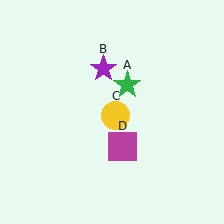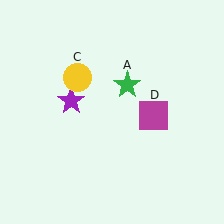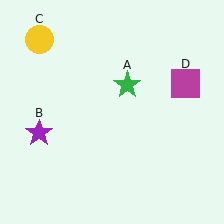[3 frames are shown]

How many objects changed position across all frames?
3 objects changed position: purple star (object B), yellow circle (object C), magenta square (object D).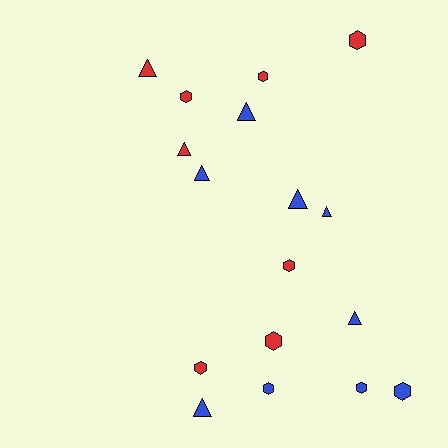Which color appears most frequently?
Blue, with 9 objects.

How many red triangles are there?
There are 2 red triangles.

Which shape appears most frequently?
Hexagon, with 9 objects.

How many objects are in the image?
There are 17 objects.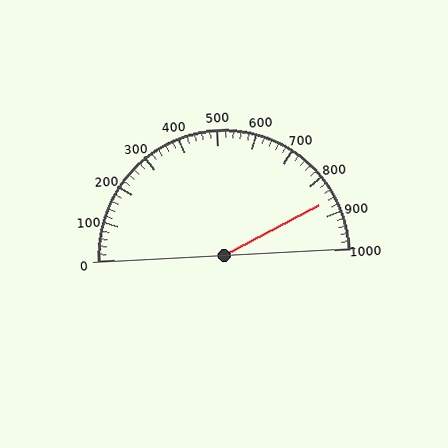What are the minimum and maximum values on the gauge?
The gauge ranges from 0 to 1000.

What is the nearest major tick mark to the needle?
The nearest major tick mark is 900.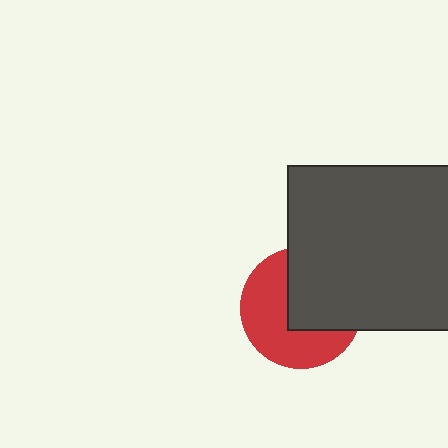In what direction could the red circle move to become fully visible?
The red circle could move toward the lower-left. That would shift it out from behind the dark gray square entirely.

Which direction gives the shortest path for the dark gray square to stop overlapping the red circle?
Moving toward the upper-right gives the shortest separation.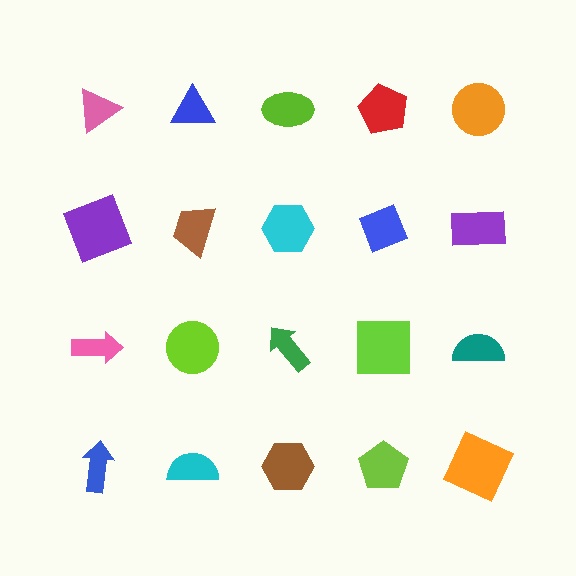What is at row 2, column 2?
A brown trapezoid.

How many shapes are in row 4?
5 shapes.